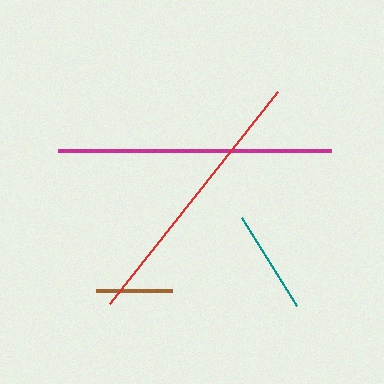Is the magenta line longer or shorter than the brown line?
The magenta line is longer than the brown line.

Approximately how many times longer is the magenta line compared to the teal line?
The magenta line is approximately 2.6 times the length of the teal line.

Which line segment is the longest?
The magenta line is the longest at approximately 273 pixels.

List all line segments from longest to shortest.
From longest to shortest: magenta, red, teal, brown.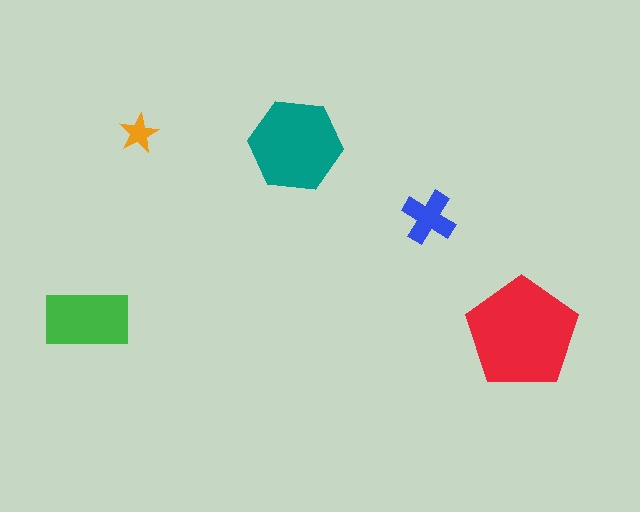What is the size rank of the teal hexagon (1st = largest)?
2nd.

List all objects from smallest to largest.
The orange star, the blue cross, the green rectangle, the teal hexagon, the red pentagon.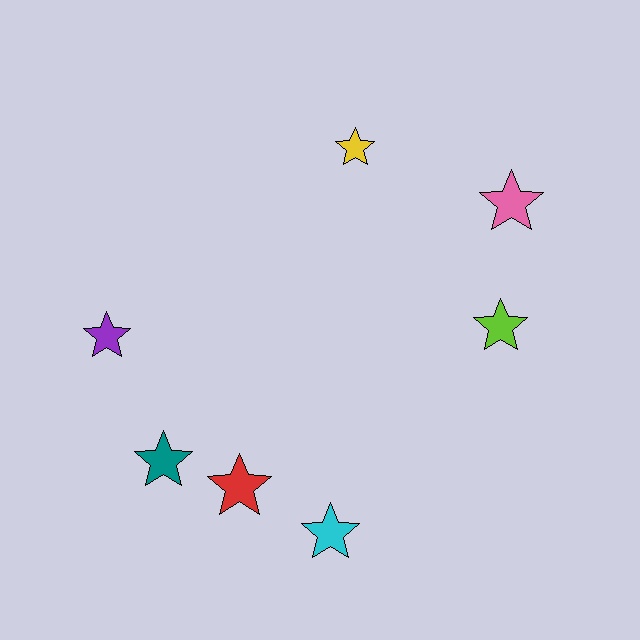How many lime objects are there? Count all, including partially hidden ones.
There is 1 lime object.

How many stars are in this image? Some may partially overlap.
There are 7 stars.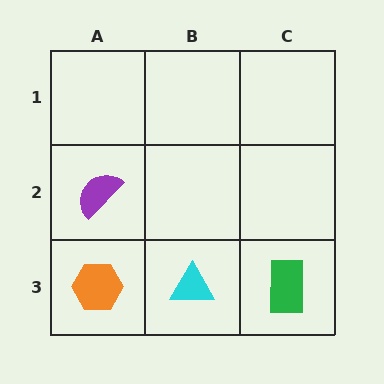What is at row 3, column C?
A green rectangle.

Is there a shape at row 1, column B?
No, that cell is empty.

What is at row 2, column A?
A purple semicircle.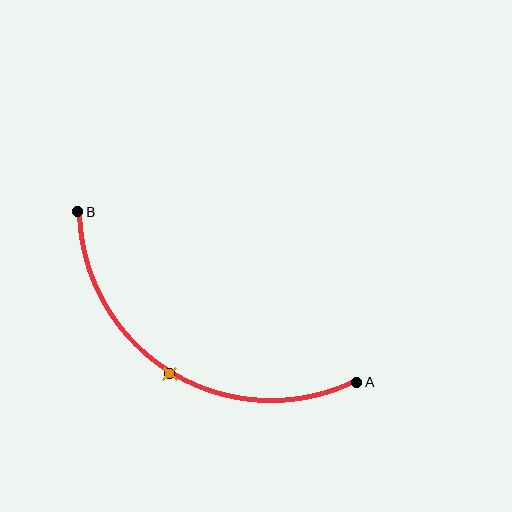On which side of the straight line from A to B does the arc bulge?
The arc bulges below the straight line connecting A and B.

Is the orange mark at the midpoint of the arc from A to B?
Yes. The orange mark lies on the arc at equal arc-length from both A and B — it is the arc midpoint.